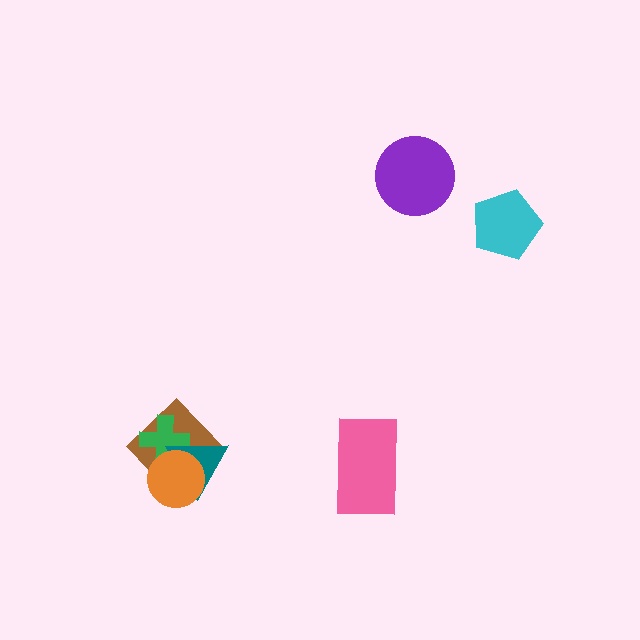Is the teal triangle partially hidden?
Yes, it is partially covered by another shape.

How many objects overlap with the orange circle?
3 objects overlap with the orange circle.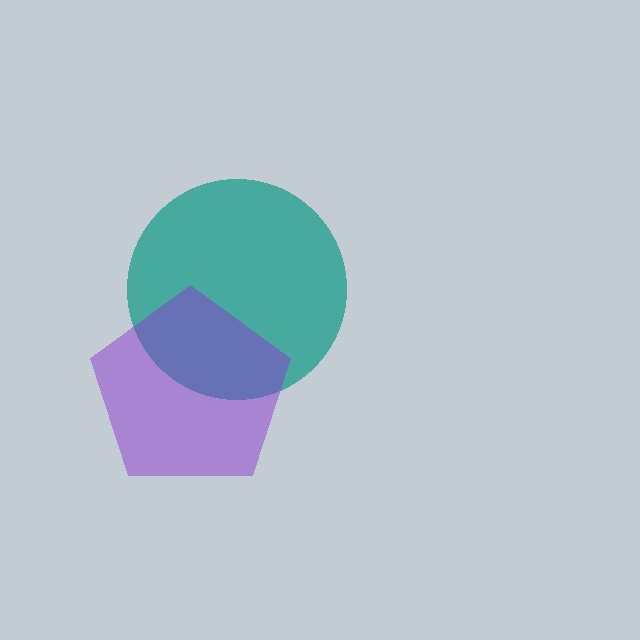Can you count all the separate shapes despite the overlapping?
Yes, there are 2 separate shapes.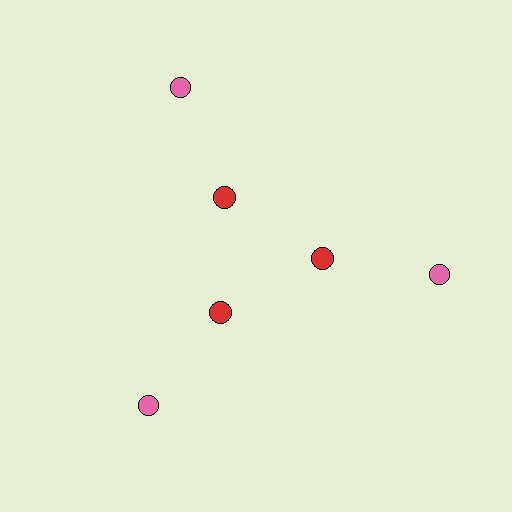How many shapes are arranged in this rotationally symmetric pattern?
There are 6 shapes, arranged in 3 groups of 2.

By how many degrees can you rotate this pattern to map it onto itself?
The pattern maps onto itself every 120 degrees of rotation.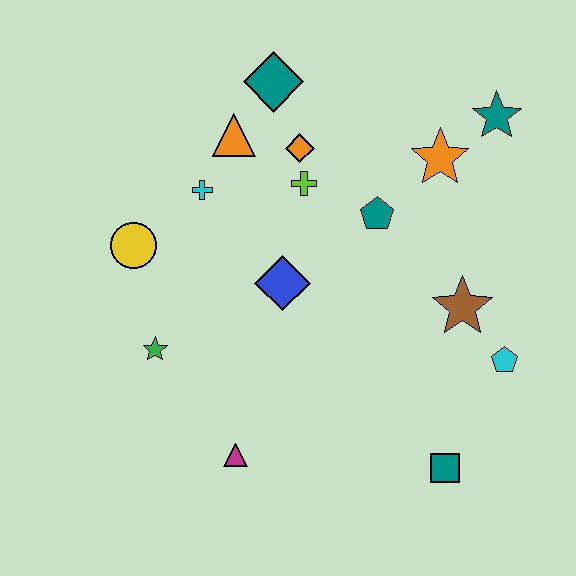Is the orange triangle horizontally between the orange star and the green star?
Yes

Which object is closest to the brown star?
The cyan pentagon is closest to the brown star.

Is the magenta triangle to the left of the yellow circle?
No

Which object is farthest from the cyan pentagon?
The yellow circle is farthest from the cyan pentagon.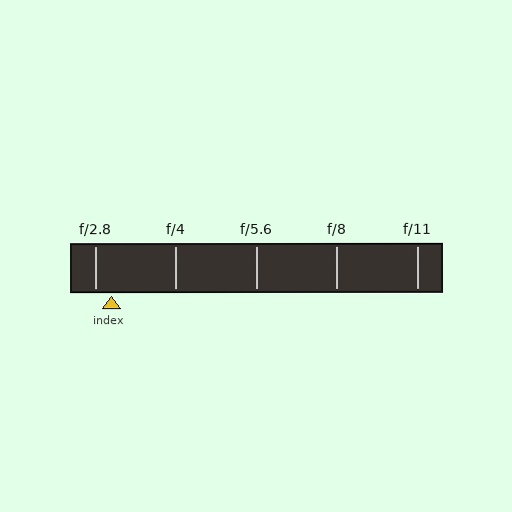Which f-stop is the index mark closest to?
The index mark is closest to f/2.8.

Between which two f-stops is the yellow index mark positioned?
The index mark is between f/2.8 and f/4.